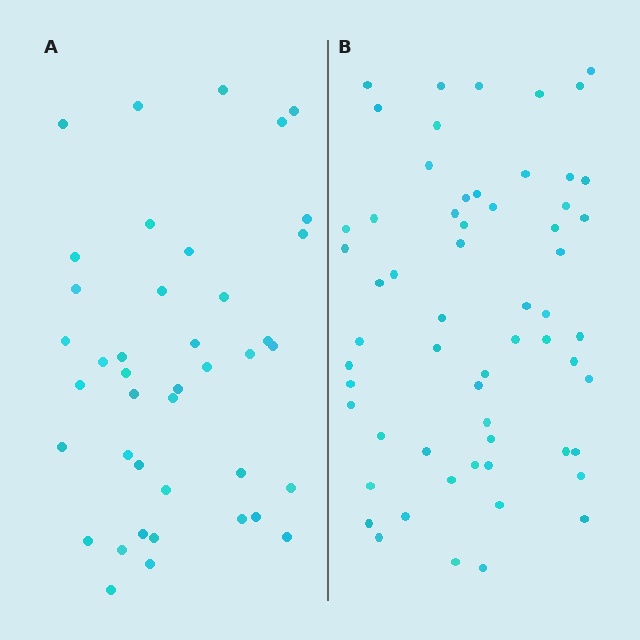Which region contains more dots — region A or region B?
Region B (the right region) has more dots.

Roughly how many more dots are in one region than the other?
Region B has approximately 20 more dots than region A.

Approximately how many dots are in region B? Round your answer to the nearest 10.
About 60 dots.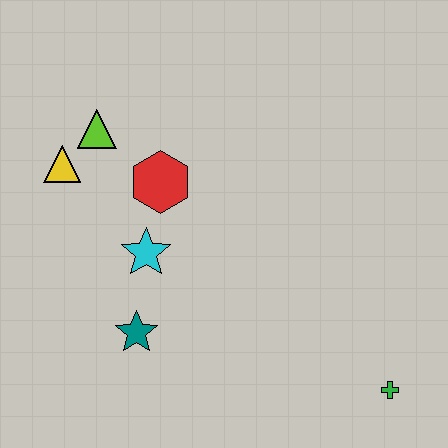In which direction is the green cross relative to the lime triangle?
The green cross is to the right of the lime triangle.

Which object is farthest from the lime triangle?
The green cross is farthest from the lime triangle.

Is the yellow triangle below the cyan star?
No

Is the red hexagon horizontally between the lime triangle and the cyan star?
No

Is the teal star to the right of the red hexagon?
No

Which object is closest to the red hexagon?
The cyan star is closest to the red hexagon.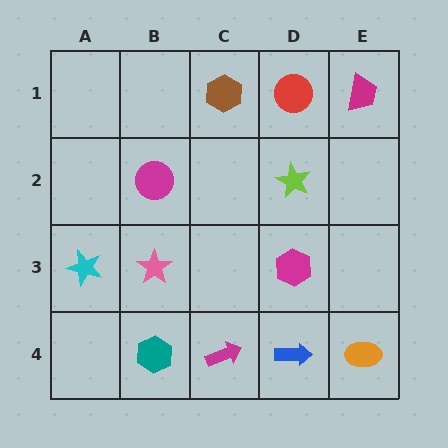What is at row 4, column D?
A blue arrow.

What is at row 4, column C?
A magenta arrow.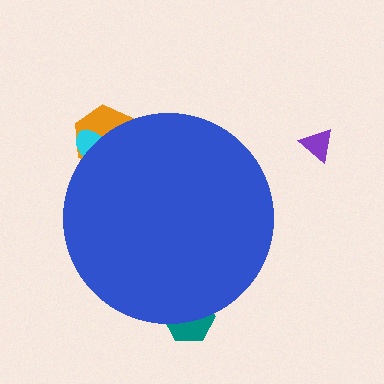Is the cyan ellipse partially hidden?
Yes, the cyan ellipse is partially hidden behind the blue circle.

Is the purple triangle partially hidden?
No, the purple triangle is fully visible.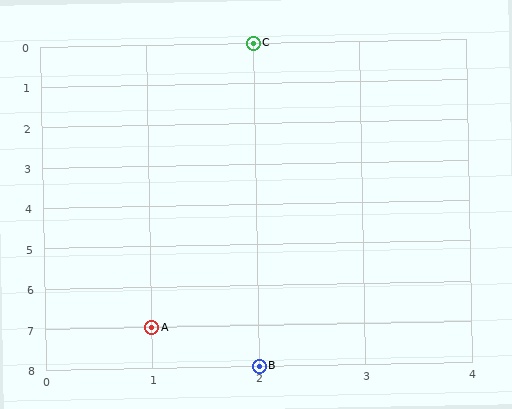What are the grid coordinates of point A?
Point A is at grid coordinates (1, 7).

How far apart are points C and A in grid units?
Points C and A are 1 column and 7 rows apart (about 7.1 grid units diagonally).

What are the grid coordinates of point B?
Point B is at grid coordinates (2, 8).